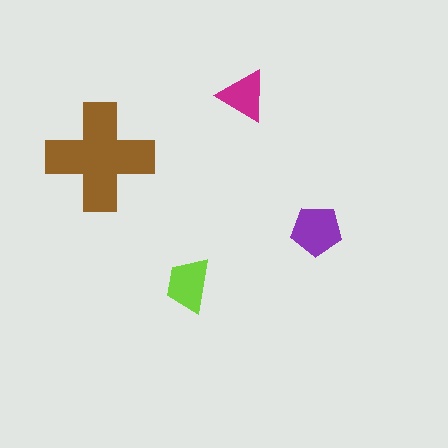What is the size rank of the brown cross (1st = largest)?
1st.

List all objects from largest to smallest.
The brown cross, the purple pentagon, the lime trapezoid, the magenta triangle.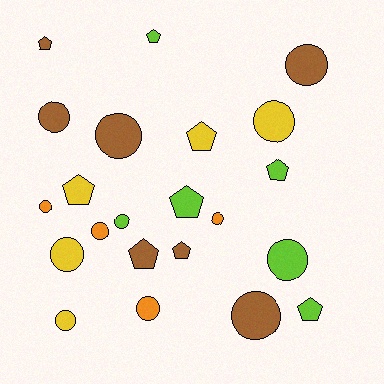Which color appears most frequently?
Brown, with 7 objects.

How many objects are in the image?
There are 22 objects.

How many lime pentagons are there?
There are 4 lime pentagons.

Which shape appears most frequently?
Circle, with 13 objects.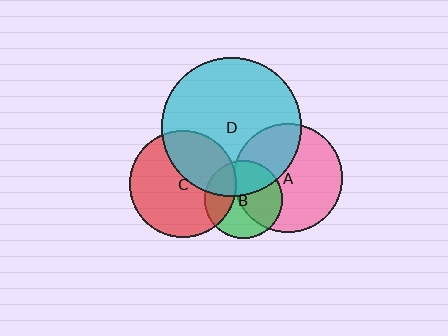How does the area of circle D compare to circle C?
Approximately 1.7 times.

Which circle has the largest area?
Circle D (cyan).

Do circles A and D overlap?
Yes.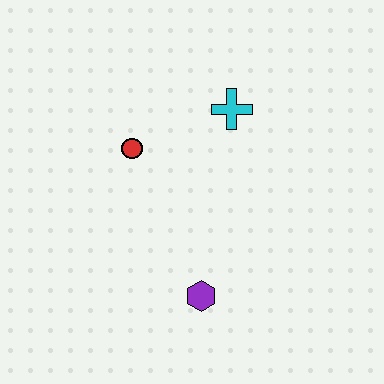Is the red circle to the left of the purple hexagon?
Yes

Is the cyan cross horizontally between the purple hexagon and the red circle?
No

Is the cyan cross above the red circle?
Yes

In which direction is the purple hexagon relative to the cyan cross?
The purple hexagon is below the cyan cross.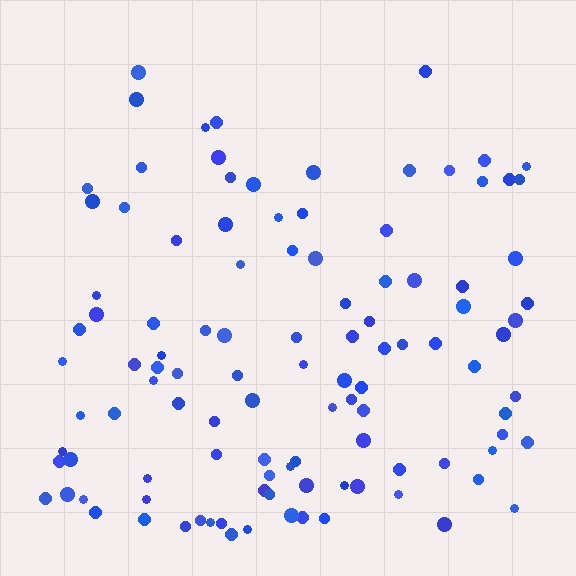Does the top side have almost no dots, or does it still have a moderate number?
Still a moderate number, just noticeably fewer than the bottom.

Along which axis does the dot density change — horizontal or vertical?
Vertical.